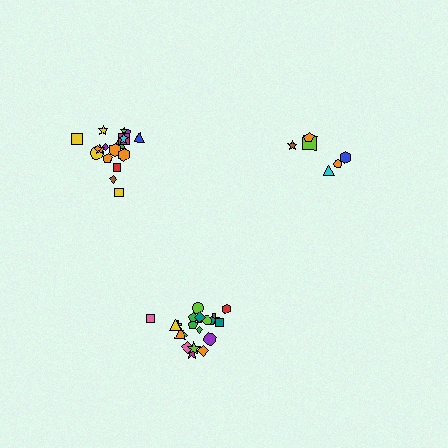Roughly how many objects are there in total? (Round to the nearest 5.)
Roughly 45 objects in total.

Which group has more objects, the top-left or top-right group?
The top-left group.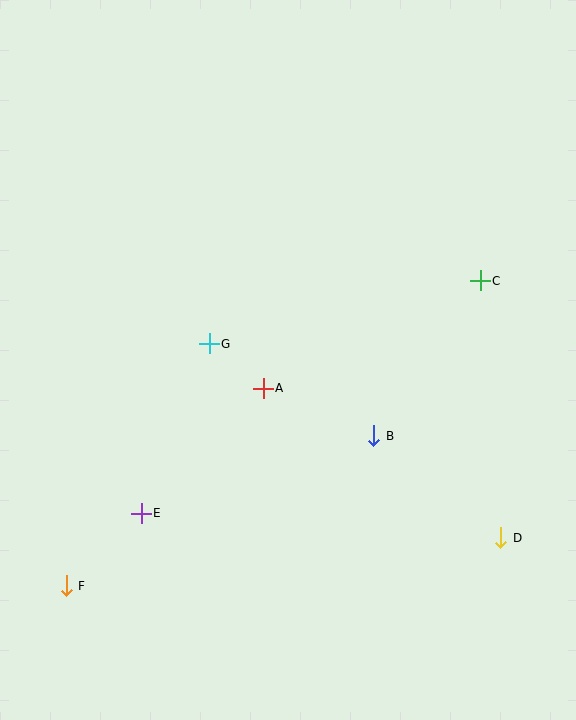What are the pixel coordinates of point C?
Point C is at (480, 281).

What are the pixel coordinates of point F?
Point F is at (66, 586).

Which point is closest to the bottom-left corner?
Point F is closest to the bottom-left corner.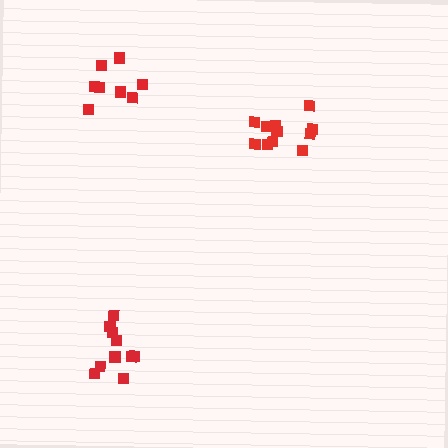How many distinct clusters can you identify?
There are 3 distinct clusters.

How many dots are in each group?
Group 1: 8 dots, Group 2: 11 dots, Group 3: 10 dots (29 total).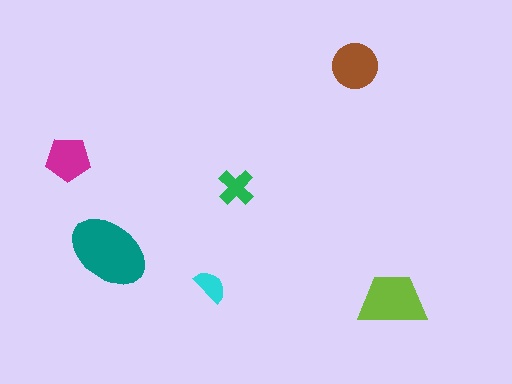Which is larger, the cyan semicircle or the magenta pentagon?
The magenta pentagon.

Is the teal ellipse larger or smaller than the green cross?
Larger.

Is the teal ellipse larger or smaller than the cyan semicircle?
Larger.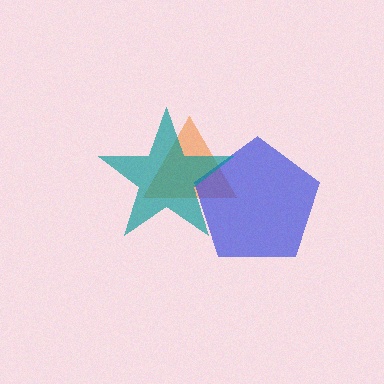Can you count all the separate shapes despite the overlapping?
Yes, there are 3 separate shapes.